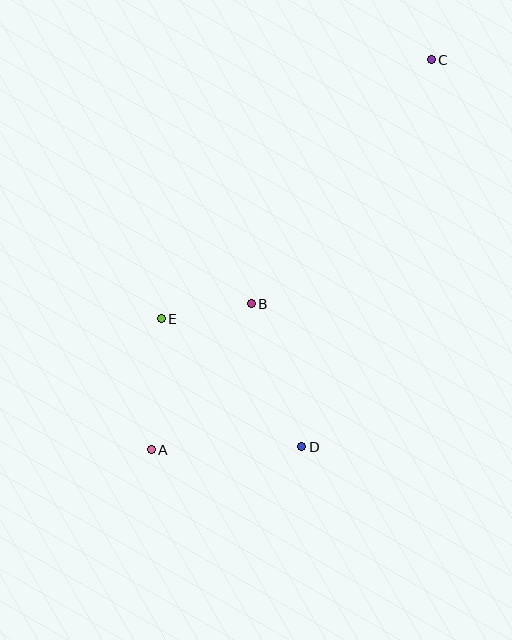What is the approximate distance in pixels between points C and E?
The distance between C and E is approximately 374 pixels.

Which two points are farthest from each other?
Points A and C are farthest from each other.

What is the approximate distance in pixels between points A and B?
The distance between A and B is approximately 177 pixels.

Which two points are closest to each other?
Points B and E are closest to each other.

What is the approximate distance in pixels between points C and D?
The distance between C and D is approximately 408 pixels.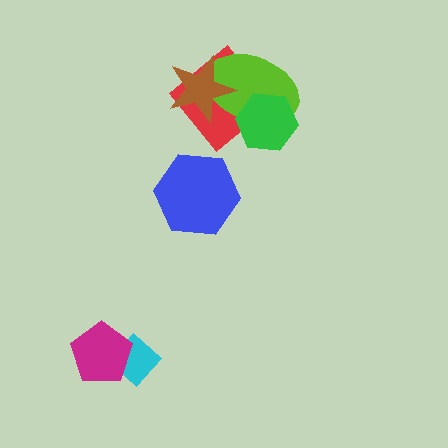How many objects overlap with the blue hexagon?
0 objects overlap with the blue hexagon.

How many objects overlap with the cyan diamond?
1 object overlaps with the cyan diamond.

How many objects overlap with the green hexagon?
2 objects overlap with the green hexagon.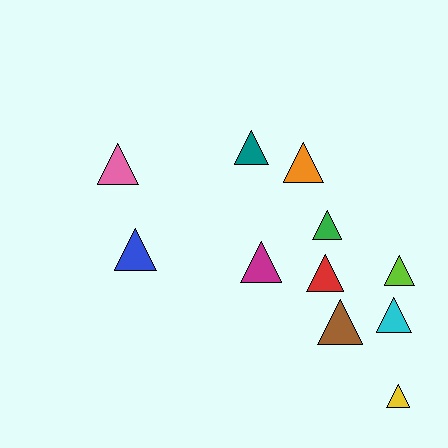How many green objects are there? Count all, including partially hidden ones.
There is 1 green object.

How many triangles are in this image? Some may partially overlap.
There are 11 triangles.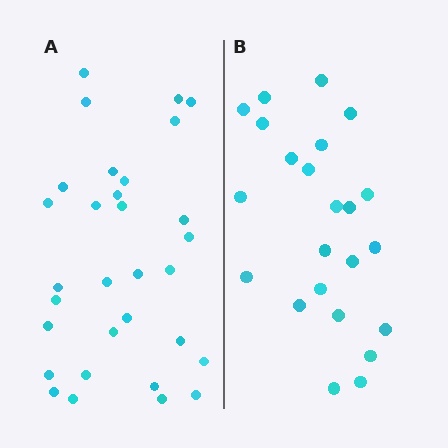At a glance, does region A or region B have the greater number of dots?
Region A (the left region) has more dots.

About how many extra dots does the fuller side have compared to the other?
Region A has roughly 8 or so more dots than region B.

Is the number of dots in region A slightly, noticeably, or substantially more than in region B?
Region A has noticeably more, but not dramatically so. The ratio is roughly 1.3 to 1.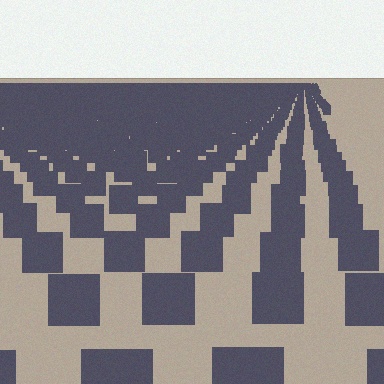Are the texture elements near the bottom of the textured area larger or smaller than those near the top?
Larger. Near the bottom, elements are closer to the viewer and appear at a bigger on-screen size.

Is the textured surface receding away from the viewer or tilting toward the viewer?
The surface is receding away from the viewer. Texture elements get smaller and denser toward the top.